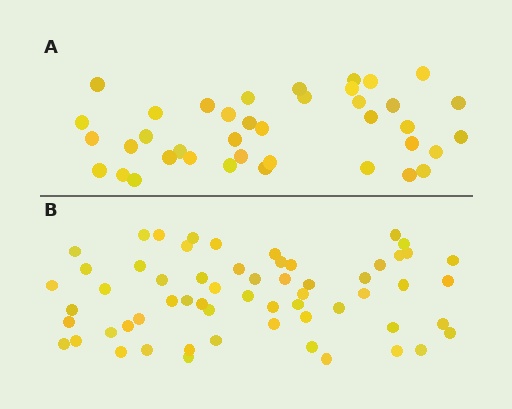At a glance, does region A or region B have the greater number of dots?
Region B (the bottom region) has more dots.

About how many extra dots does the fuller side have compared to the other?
Region B has approximately 20 more dots than region A.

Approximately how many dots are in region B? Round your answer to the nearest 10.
About 60 dots.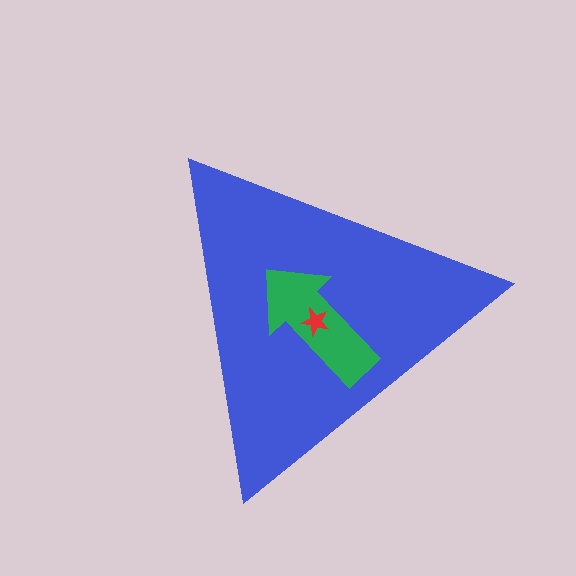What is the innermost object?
The red star.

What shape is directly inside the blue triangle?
The green arrow.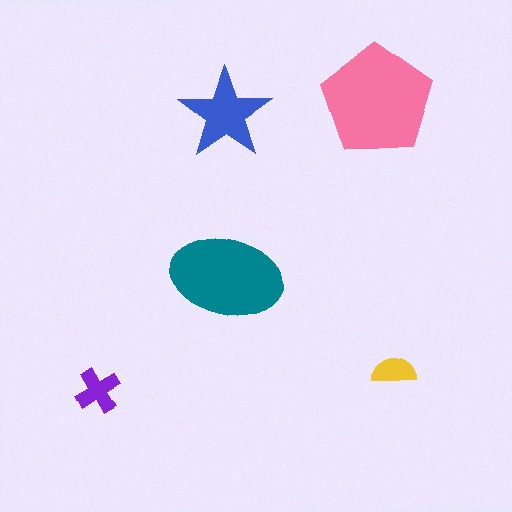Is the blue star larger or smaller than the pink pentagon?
Smaller.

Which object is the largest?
The pink pentagon.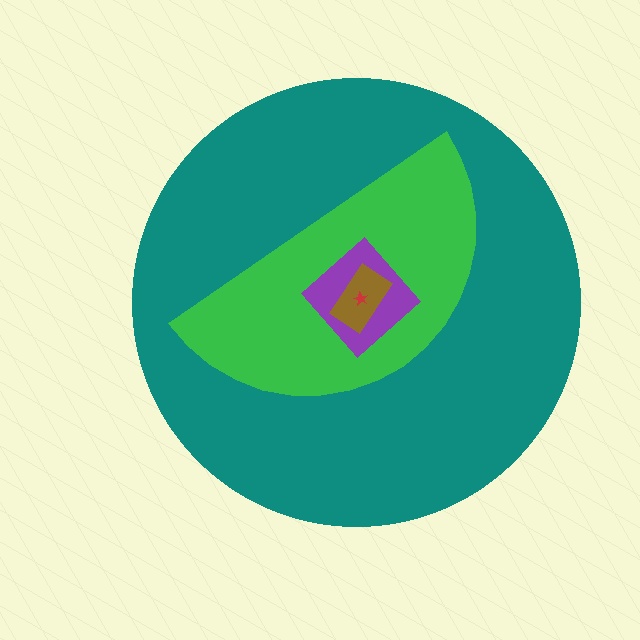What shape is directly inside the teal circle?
The green semicircle.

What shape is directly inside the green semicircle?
The purple diamond.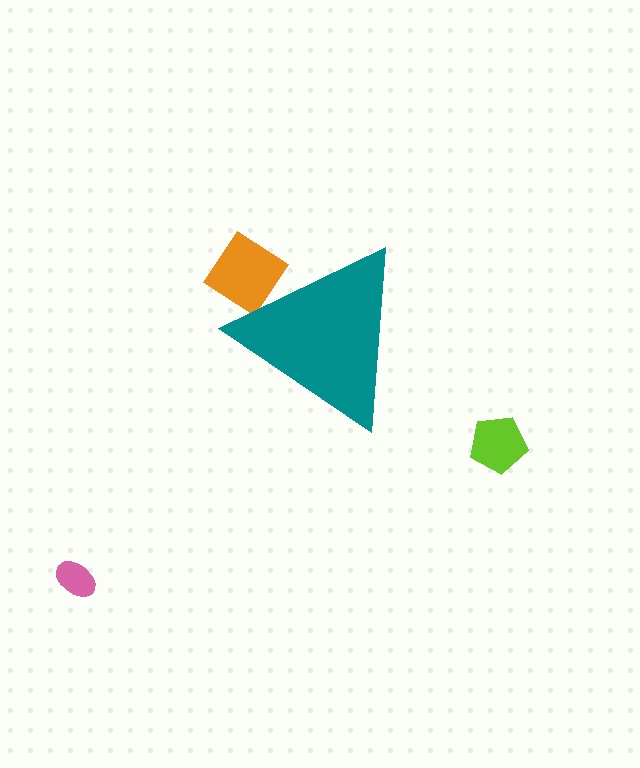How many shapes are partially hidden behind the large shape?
1 shape is partially hidden.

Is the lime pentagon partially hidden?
No, the lime pentagon is fully visible.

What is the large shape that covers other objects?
A teal triangle.